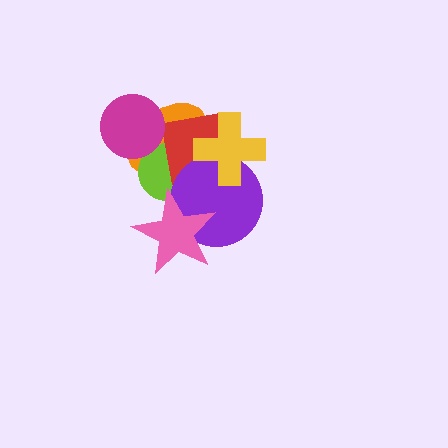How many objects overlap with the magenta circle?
1 object overlaps with the magenta circle.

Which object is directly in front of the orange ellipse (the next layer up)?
The lime circle is directly in front of the orange ellipse.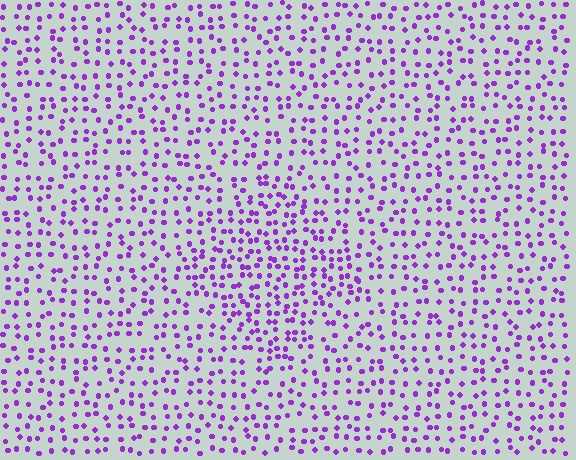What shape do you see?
I see a diamond.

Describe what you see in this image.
The image contains small purple elements arranged at two different densities. A diamond-shaped region is visible where the elements are more densely packed than the surrounding area.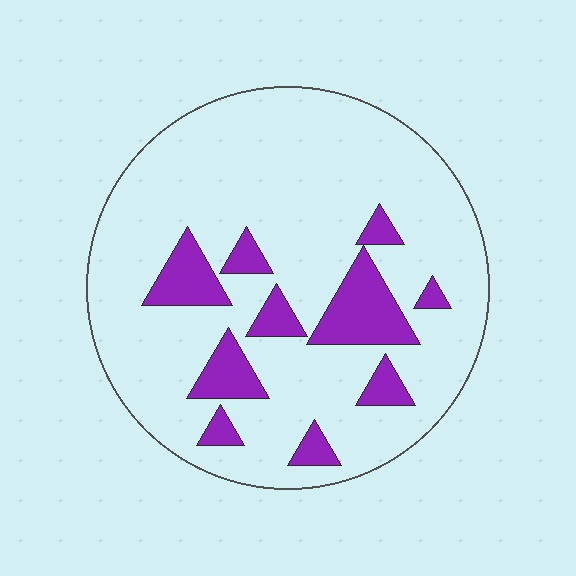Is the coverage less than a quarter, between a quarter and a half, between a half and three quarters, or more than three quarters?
Less than a quarter.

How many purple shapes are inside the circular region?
10.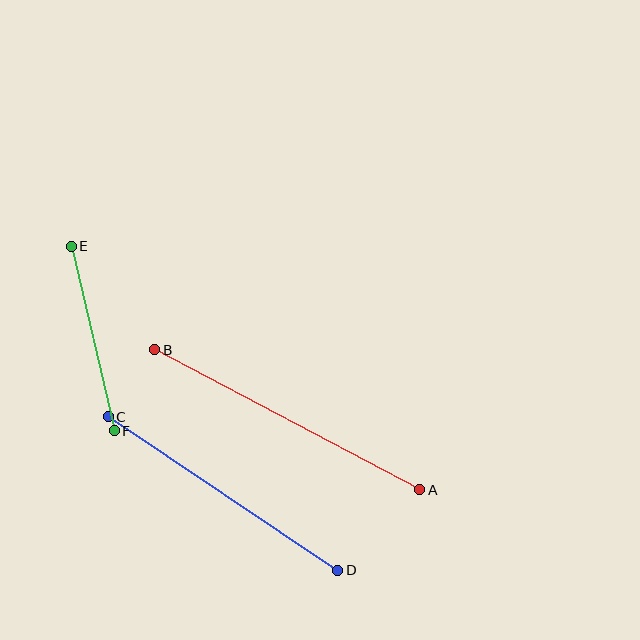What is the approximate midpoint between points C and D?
The midpoint is at approximately (223, 494) pixels.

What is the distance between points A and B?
The distance is approximately 300 pixels.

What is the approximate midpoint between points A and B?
The midpoint is at approximately (287, 420) pixels.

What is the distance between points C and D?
The distance is approximately 276 pixels.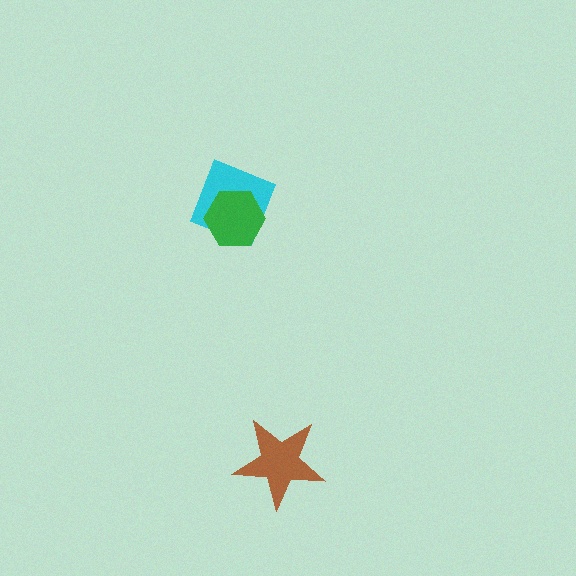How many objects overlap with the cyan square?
1 object overlaps with the cyan square.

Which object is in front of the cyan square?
The green hexagon is in front of the cyan square.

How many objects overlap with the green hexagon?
1 object overlaps with the green hexagon.